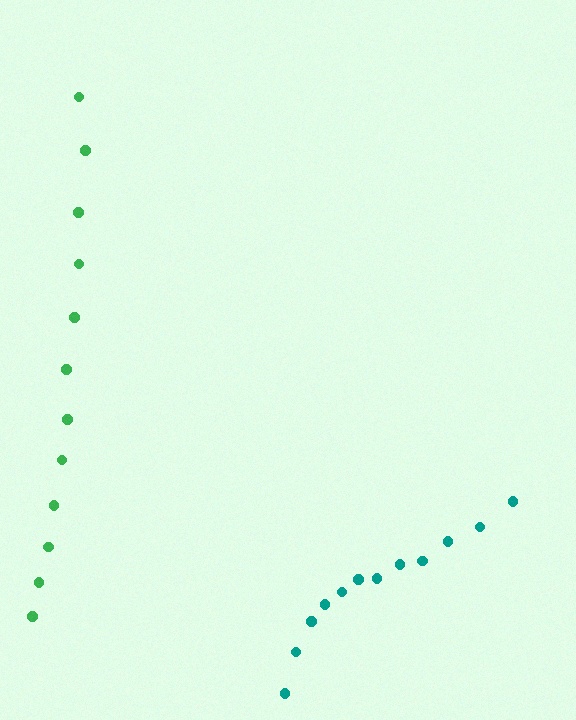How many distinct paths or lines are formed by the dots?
There are 2 distinct paths.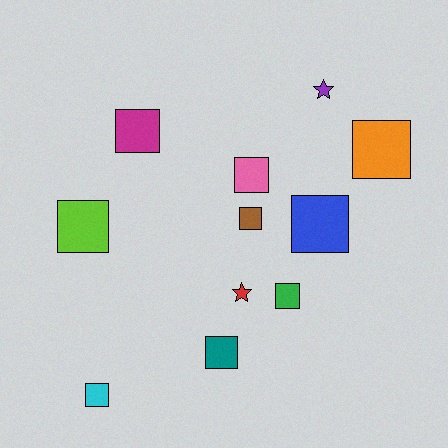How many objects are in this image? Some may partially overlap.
There are 11 objects.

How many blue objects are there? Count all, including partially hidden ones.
There is 1 blue object.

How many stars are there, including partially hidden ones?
There are 2 stars.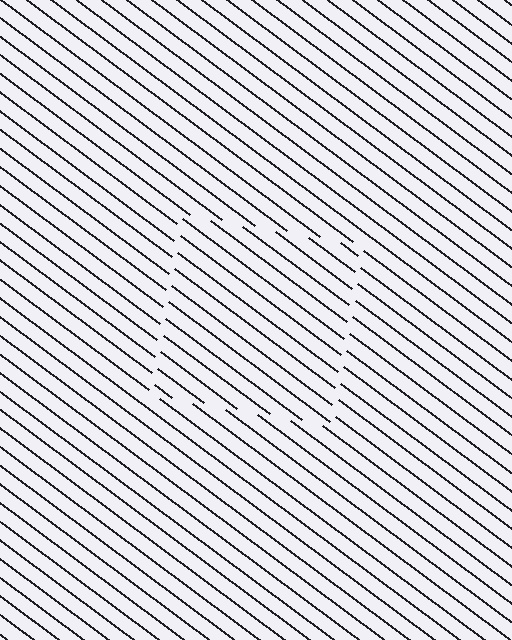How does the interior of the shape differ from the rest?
The interior of the shape contains the same grating, shifted by half a period — the contour is defined by the phase discontinuity where line-ends from the inner and outer gratings abut.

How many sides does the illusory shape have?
4 sides — the line-ends trace a square.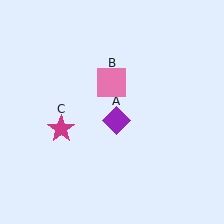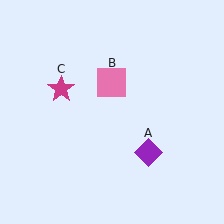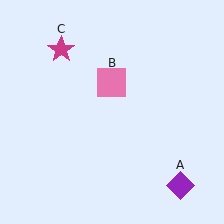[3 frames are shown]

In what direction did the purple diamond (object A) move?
The purple diamond (object A) moved down and to the right.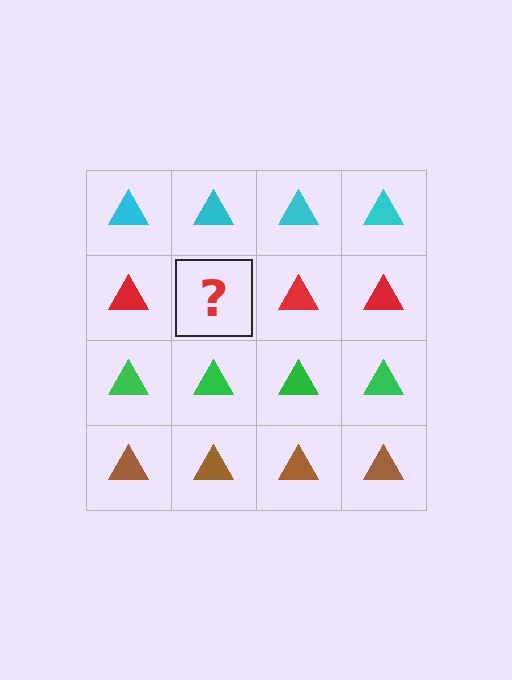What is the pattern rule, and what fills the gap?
The rule is that each row has a consistent color. The gap should be filled with a red triangle.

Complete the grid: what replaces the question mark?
The question mark should be replaced with a red triangle.